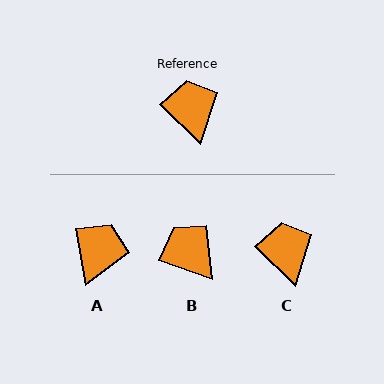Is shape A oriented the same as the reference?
No, it is off by about 35 degrees.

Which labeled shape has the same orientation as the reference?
C.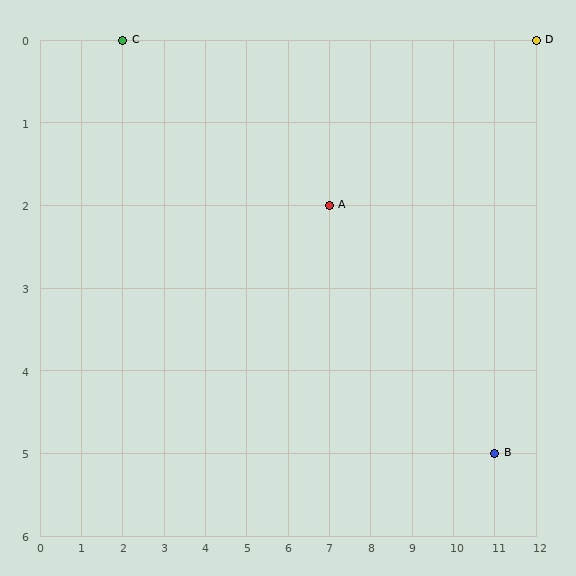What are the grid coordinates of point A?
Point A is at grid coordinates (7, 2).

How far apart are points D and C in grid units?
Points D and C are 10 columns apart.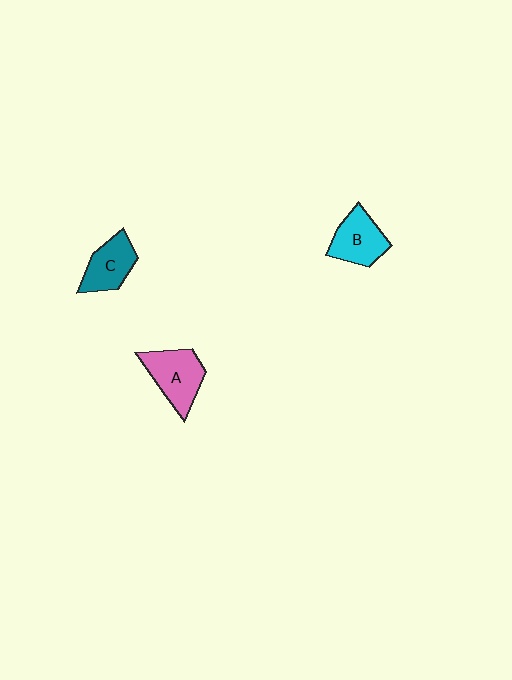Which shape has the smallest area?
Shape C (teal).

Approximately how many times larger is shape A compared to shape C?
Approximately 1.2 times.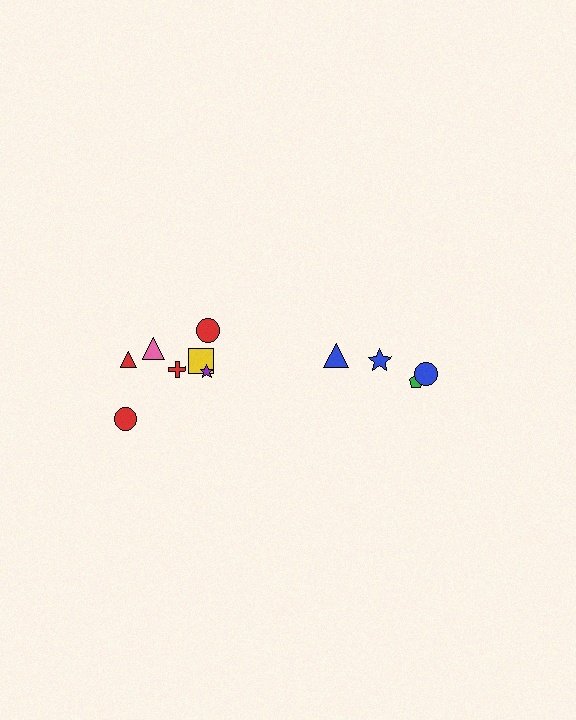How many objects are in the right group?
There are 4 objects.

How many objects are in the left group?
There are 7 objects.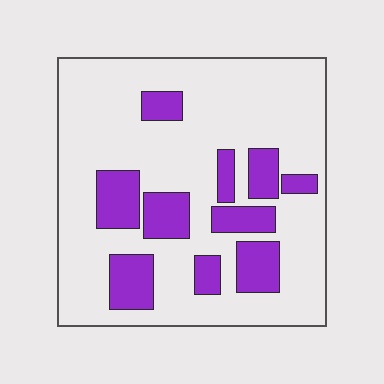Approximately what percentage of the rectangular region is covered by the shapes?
Approximately 25%.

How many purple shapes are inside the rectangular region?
10.